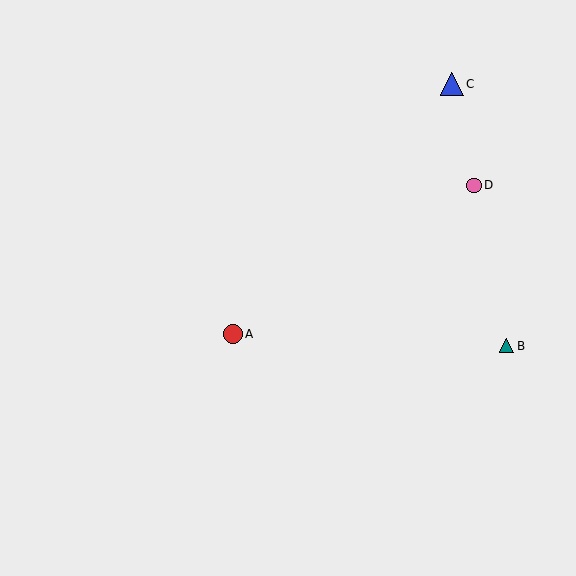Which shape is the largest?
The blue triangle (labeled C) is the largest.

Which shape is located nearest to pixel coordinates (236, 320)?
The red circle (labeled A) at (233, 334) is nearest to that location.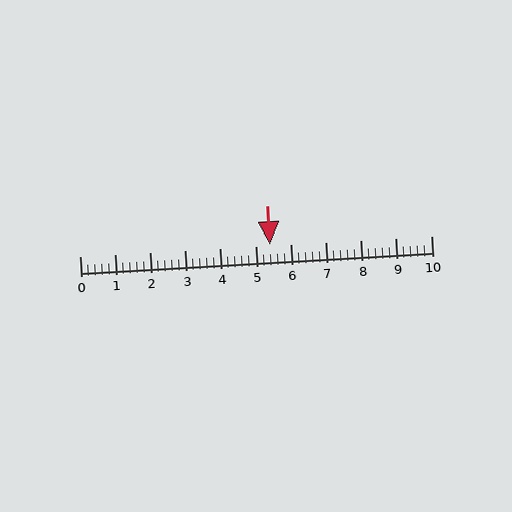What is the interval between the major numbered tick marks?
The major tick marks are spaced 1 units apart.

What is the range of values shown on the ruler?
The ruler shows values from 0 to 10.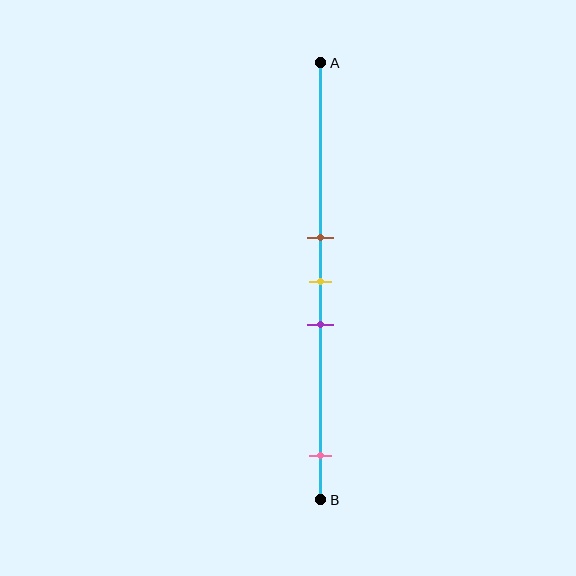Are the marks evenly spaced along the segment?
No, the marks are not evenly spaced.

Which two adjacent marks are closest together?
The brown and yellow marks are the closest adjacent pair.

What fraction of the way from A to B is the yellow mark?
The yellow mark is approximately 50% (0.5) of the way from A to B.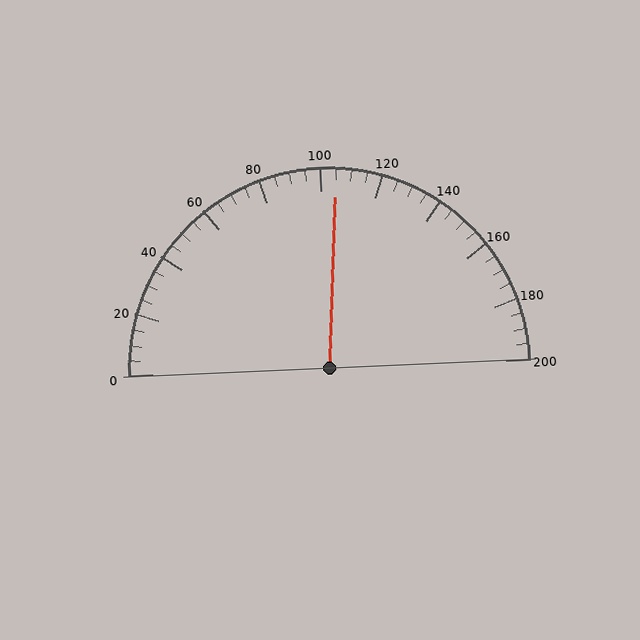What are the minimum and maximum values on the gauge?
The gauge ranges from 0 to 200.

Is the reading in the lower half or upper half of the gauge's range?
The reading is in the upper half of the range (0 to 200).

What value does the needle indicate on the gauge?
The needle indicates approximately 105.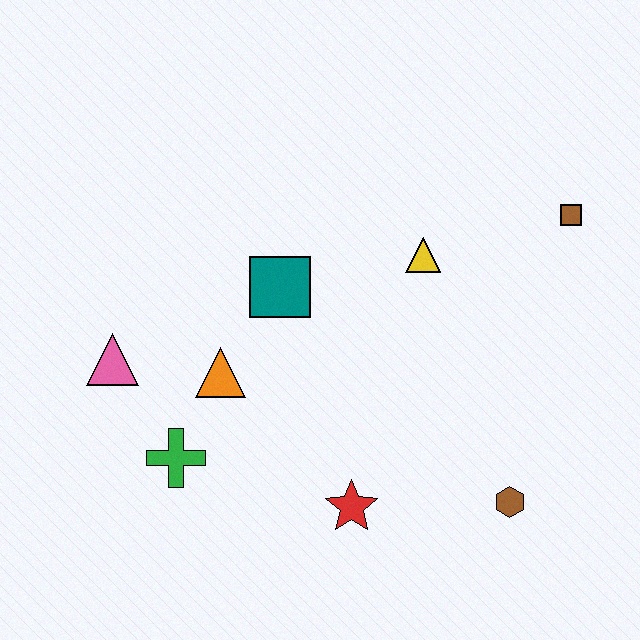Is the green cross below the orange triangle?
Yes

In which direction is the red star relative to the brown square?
The red star is below the brown square.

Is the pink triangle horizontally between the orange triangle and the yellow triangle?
No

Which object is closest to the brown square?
The yellow triangle is closest to the brown square.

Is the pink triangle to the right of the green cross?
No